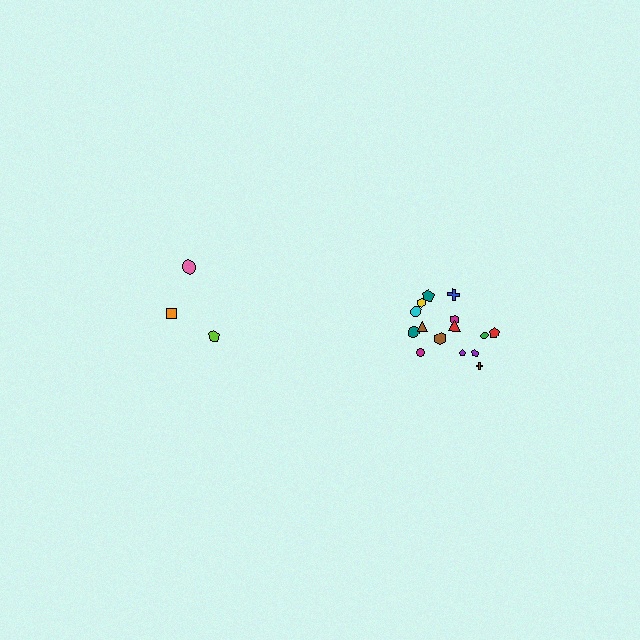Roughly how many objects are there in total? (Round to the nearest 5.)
Roughly 20 objects in total.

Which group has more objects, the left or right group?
The right group.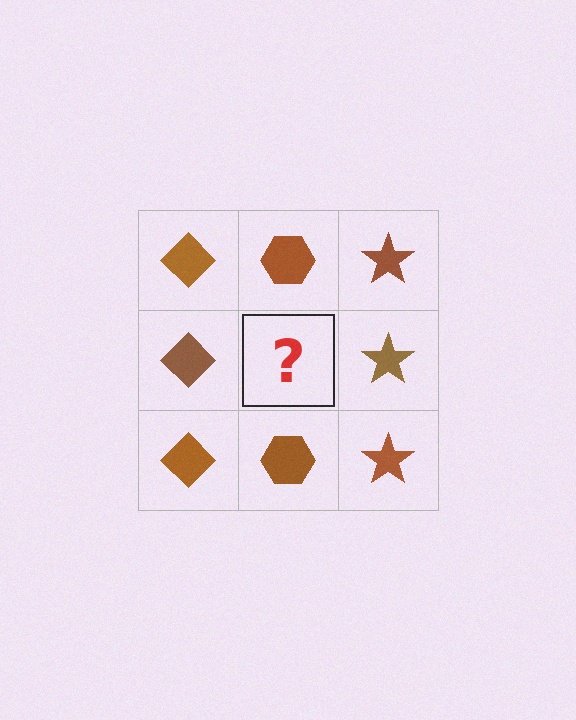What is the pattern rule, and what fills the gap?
The rule is that each column has a consistent shape. The gap should be filled with a brown hexagon.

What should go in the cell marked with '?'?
The missing cell should contain a brown hexagon.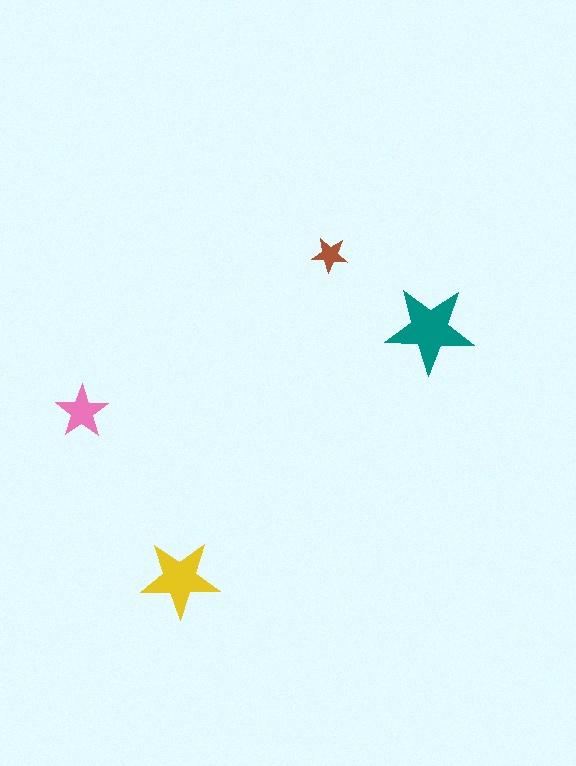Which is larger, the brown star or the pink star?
The pink one.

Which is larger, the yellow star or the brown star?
The yellow one.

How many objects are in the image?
There are 4 objects in the image.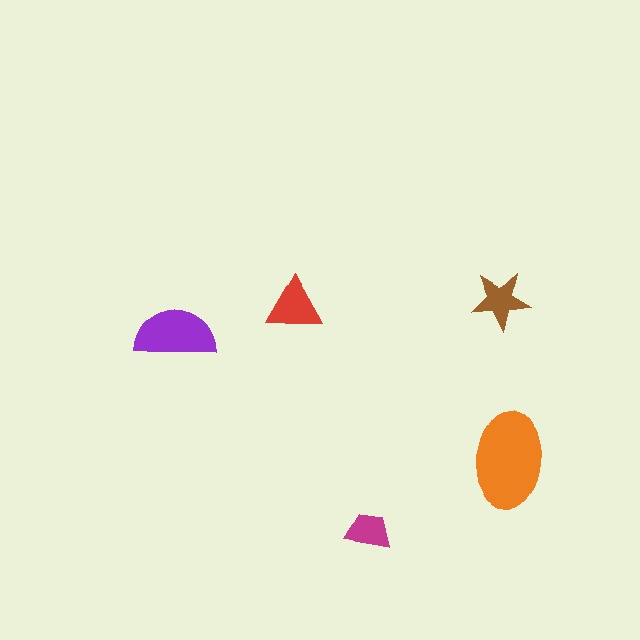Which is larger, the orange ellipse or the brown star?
The orange ellipse.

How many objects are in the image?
There are 5 objects in the image.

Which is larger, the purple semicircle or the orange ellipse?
The orange ellipse.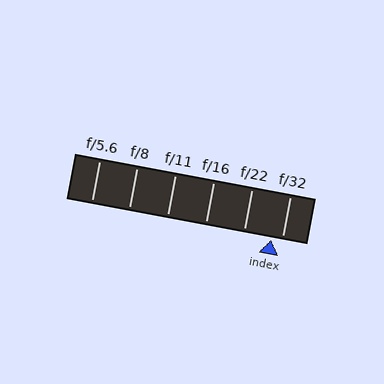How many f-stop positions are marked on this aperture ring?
There are 6 f-stop positions marked.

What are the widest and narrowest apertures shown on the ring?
The widest aperture shown is f/5.6 and the narrowest is f/32.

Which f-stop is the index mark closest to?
The index mark is closest to f/32.